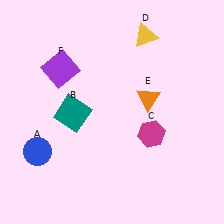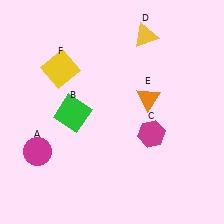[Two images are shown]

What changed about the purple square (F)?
In Image 1, F is purple. In Image 2, it changed to yellow.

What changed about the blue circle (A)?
In Image 1, A is blue. In Image 2, it changed to magenta.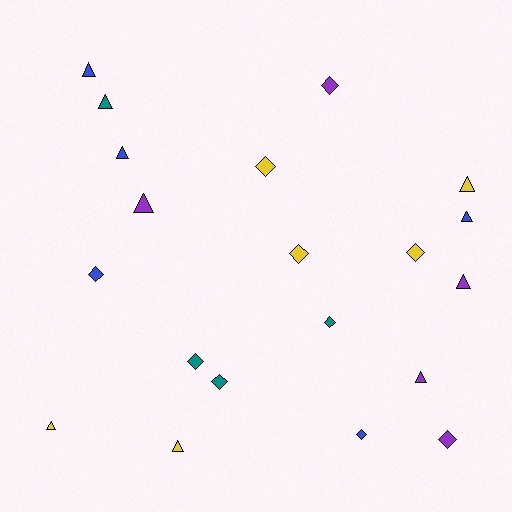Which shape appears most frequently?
Triangle, with 10 objects.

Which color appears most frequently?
Yellow, with 6 objects.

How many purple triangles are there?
There are 3 purple triangles.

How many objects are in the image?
There are 20 objects.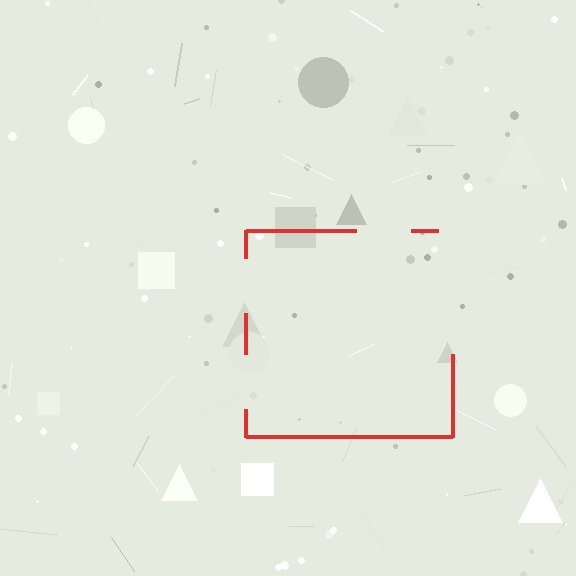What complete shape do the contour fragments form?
The contour fragments form a square.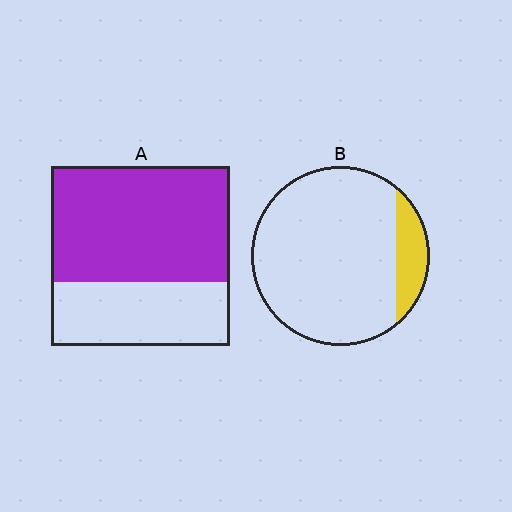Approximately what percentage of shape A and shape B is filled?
A is approximately 65% and B is approximately 15%.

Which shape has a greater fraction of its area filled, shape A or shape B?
Shape A.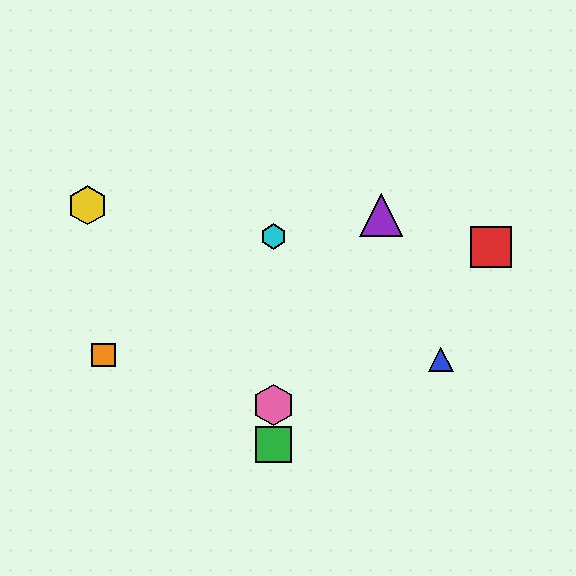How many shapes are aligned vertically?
3 shapes (the green square, the cyan hexagon, the pink hexagon) are aligned vertically.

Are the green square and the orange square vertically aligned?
No, the green square is at x≈274 and the orange square is at x≈103.